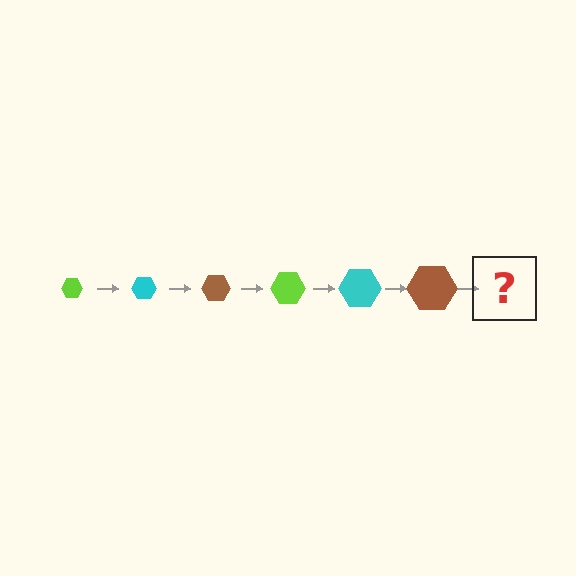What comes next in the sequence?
The next element should be a lime hexagon, larger than the previous one.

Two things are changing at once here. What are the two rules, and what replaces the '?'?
The two rules are that the hexagon grows larger each step and the color cycles through lime, cyan, and brown. The '?' should be a lime hexagon, larger than the previous one.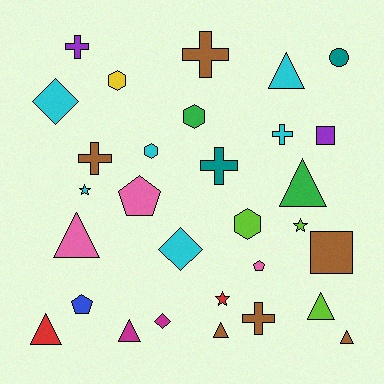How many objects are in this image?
There are 30 objects.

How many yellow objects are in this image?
There is 1 yellow object.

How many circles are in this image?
There is 1 circle.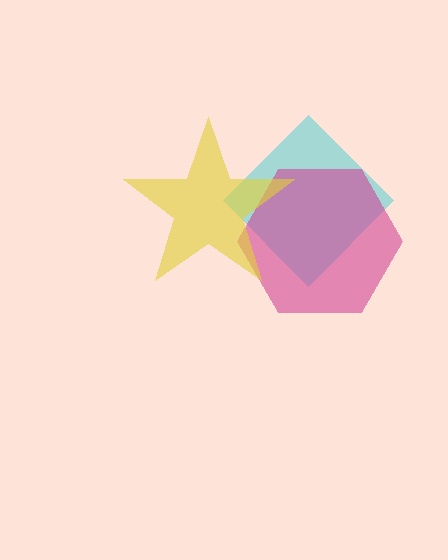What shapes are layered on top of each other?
The layered shapes are: a cyan diamond, a magenta hexagon, a yellow star.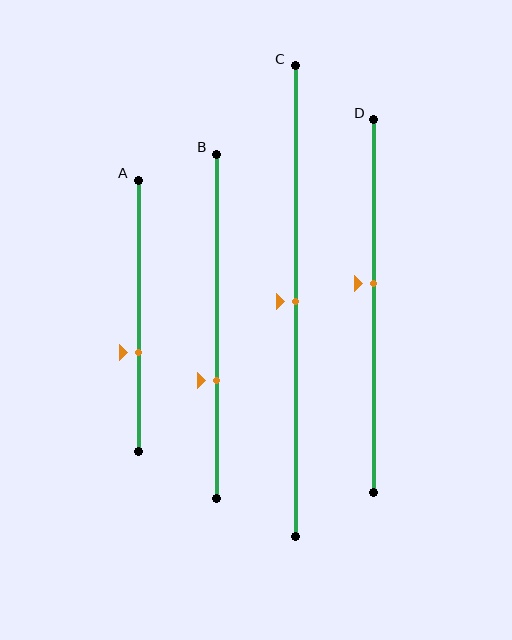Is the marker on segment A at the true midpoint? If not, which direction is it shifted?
No, the marker on segment A is shifted downward by about 14% of the segment length.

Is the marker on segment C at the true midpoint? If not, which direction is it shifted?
Yes, the marker on segment C is at the true midpoint.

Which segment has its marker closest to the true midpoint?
Segment C has its marker closest to the true midpoint.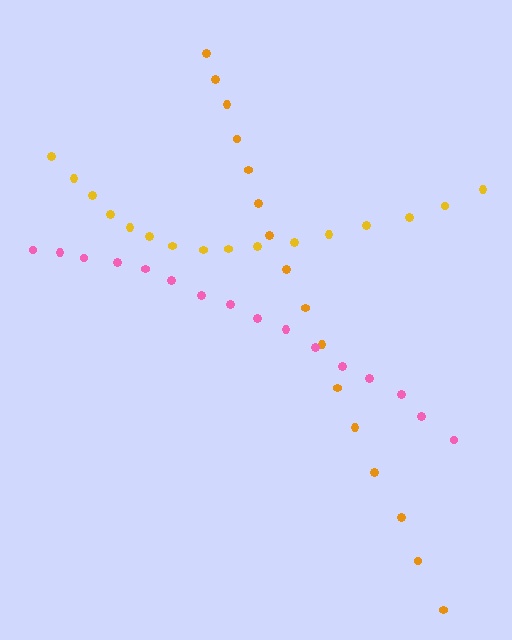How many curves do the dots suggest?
There are 3 distinct paths.